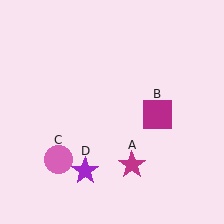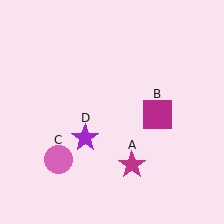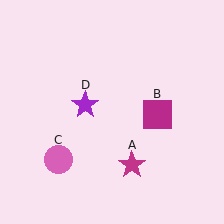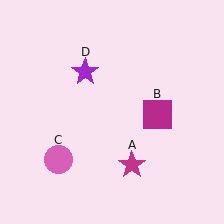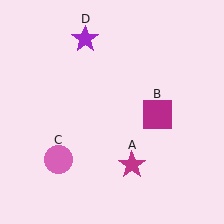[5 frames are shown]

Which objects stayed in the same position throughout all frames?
Magenta star (object A) and magenta square (object B) and pink circle (object C) remained stationary.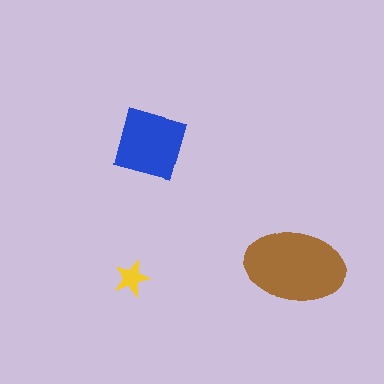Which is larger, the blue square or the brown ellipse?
The brown ellipse.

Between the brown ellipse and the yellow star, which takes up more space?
The brown ellipse.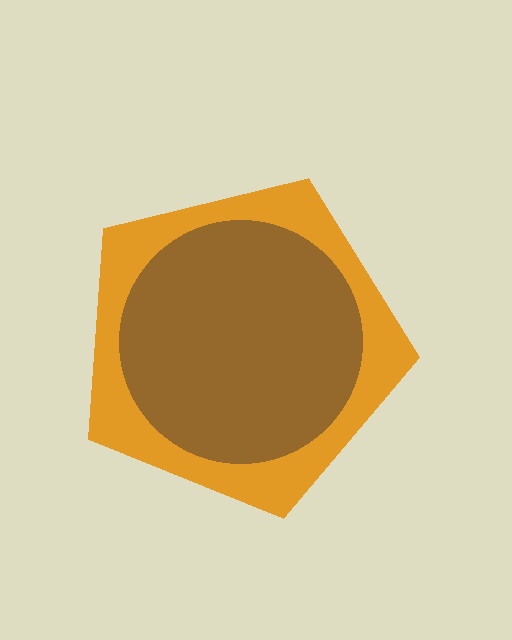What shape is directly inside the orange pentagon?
The brown circle.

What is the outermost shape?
The orange pentagon.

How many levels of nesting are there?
2.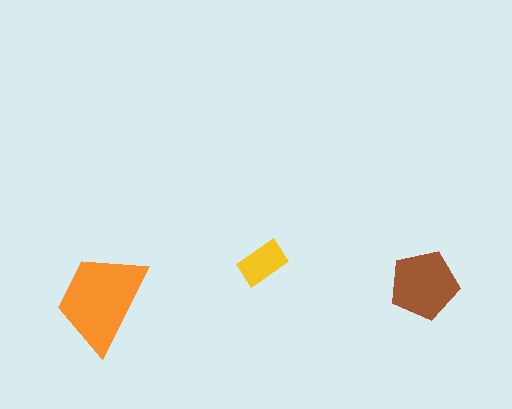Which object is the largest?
The orange trapezoid.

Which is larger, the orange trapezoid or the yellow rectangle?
The orange trapezoid.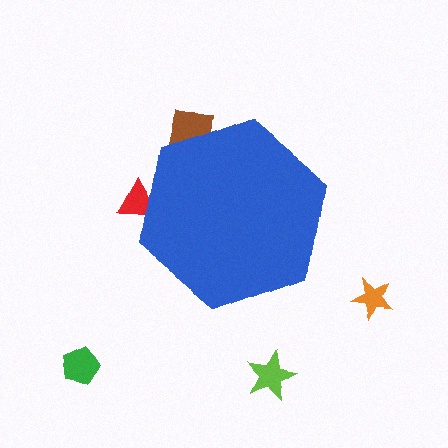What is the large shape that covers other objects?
A blue hexagon.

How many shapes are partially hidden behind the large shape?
2 shapes are partially hidden.